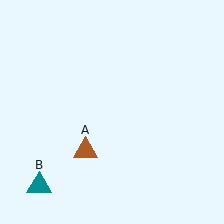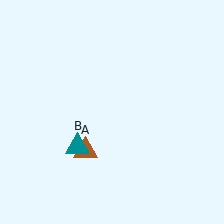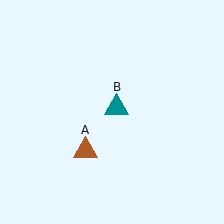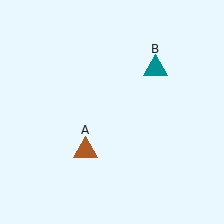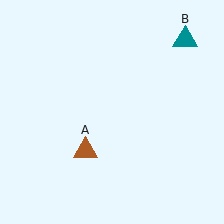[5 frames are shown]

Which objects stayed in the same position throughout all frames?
Brown triangle (object A) remained stationary.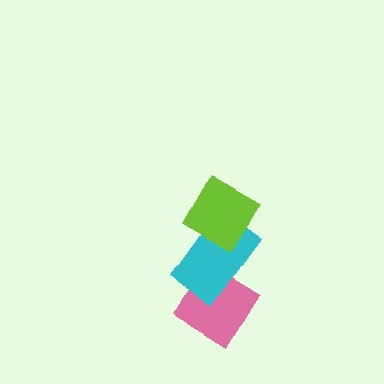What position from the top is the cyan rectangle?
The cyan rectangle is 2nd from the top.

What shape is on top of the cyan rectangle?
The lime diamond is on top of the cyan rectangle.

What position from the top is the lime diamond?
The lime diamond is 1st from the top.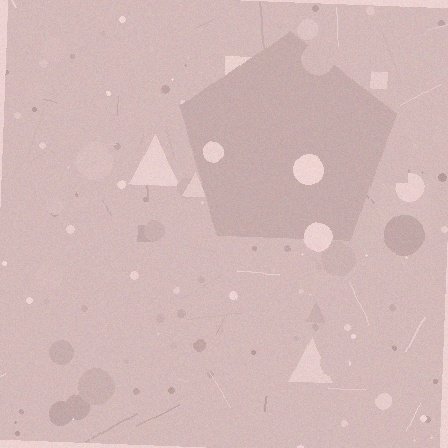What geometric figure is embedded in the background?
A pentagon is embedded in the background.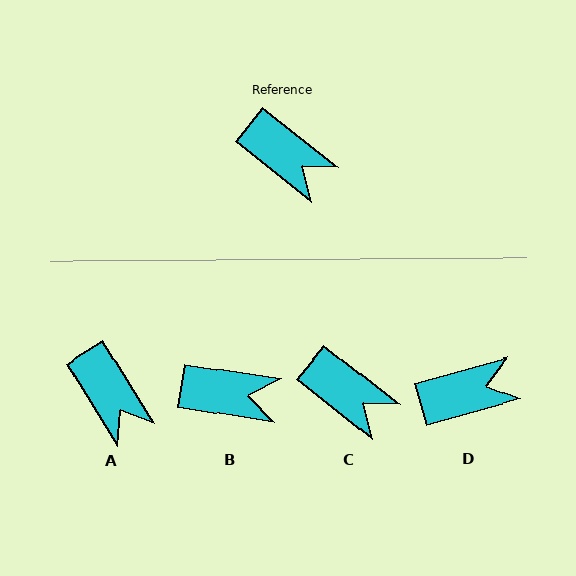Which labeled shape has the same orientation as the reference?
C.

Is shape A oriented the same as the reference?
No, it is off by about 20 degrees.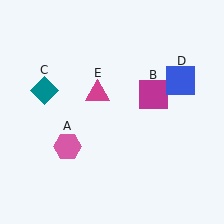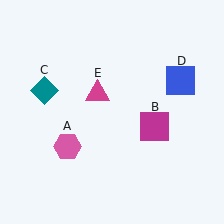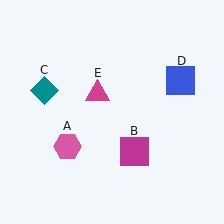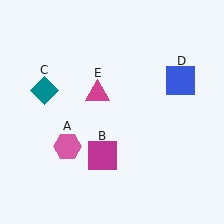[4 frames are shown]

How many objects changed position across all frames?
1 object changed position: magenta square (object B).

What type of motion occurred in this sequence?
The magenta square (object B) rotated clockwise around the center of the scene.